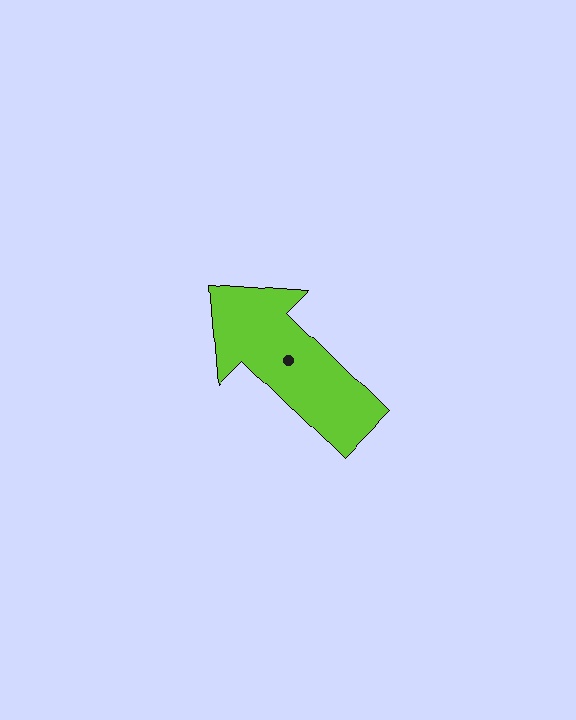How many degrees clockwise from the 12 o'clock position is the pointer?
Approximately 314 degrees.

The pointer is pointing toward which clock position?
Roughly 10 o'clock.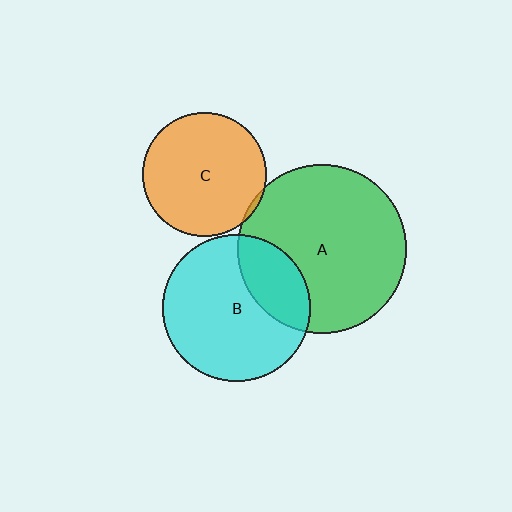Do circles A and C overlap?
Yes.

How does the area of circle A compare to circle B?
Approximately 1.3 times.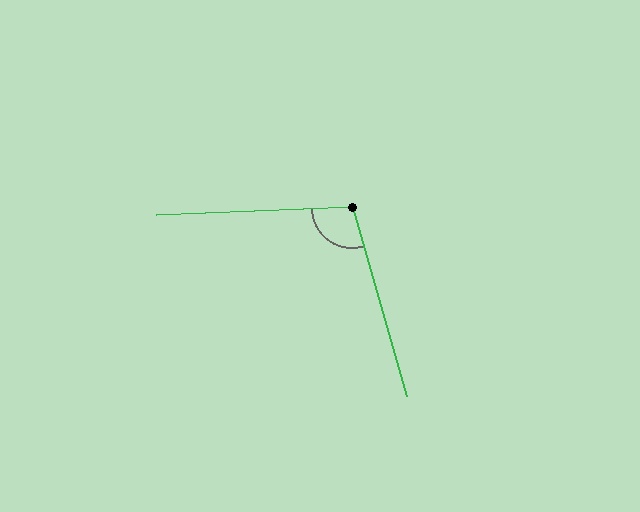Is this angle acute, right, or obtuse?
It is obtuse.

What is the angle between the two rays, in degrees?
Approximately 104 degrees.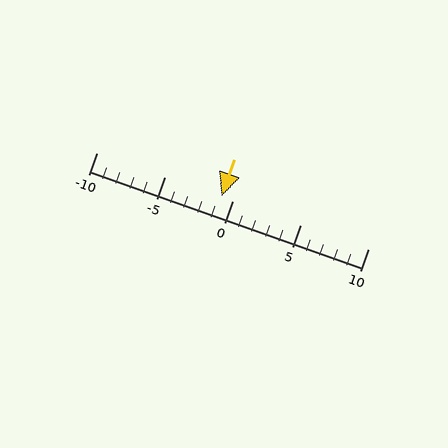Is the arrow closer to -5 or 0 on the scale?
The arrow is closer to 0.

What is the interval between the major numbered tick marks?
The major tick marks are spaced 5 units apart.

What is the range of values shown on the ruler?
The ruler shows values from -10 to 10.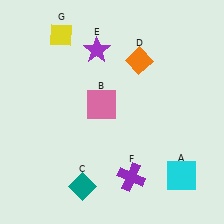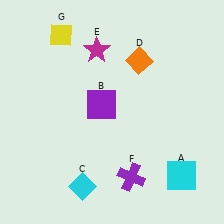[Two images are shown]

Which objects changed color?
B changed from pink to purple. C changed from teal to cyan. E changed from purple to magenta.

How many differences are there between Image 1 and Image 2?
There are 3 differences between the two images.